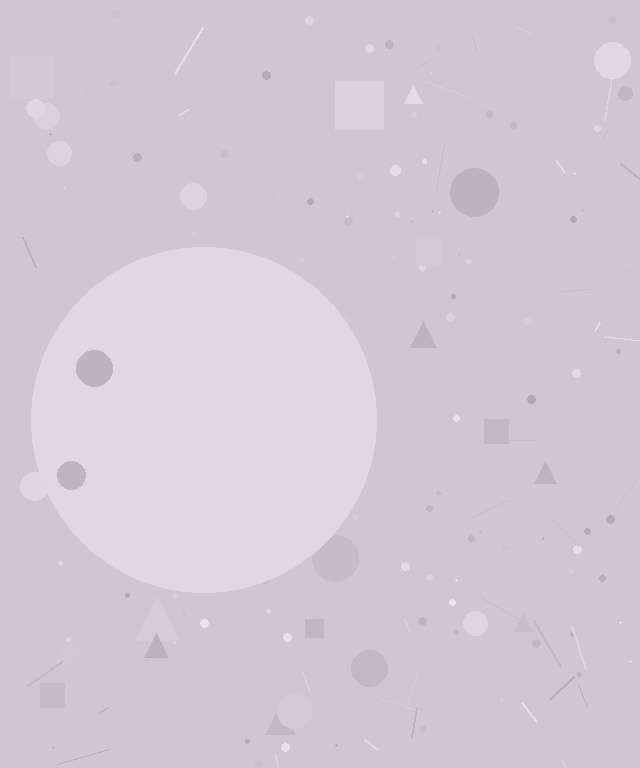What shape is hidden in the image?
A circle is hidden in the image.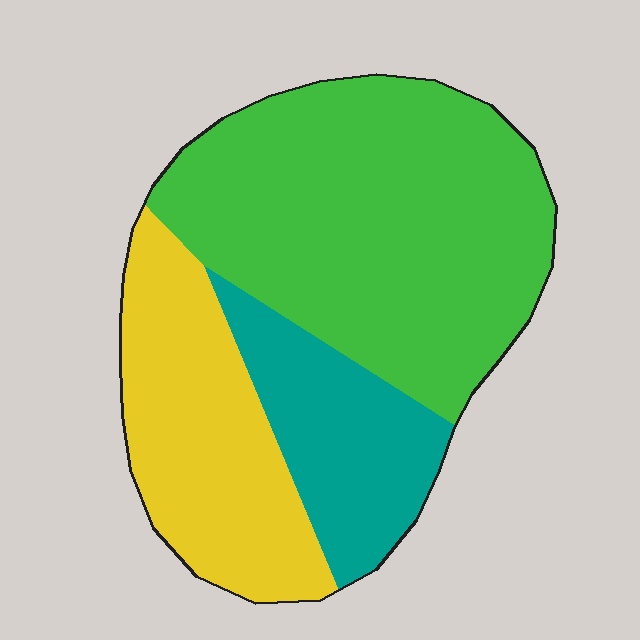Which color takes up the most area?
Green, at roughly 55%.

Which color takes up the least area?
Teal, at roughly 20%.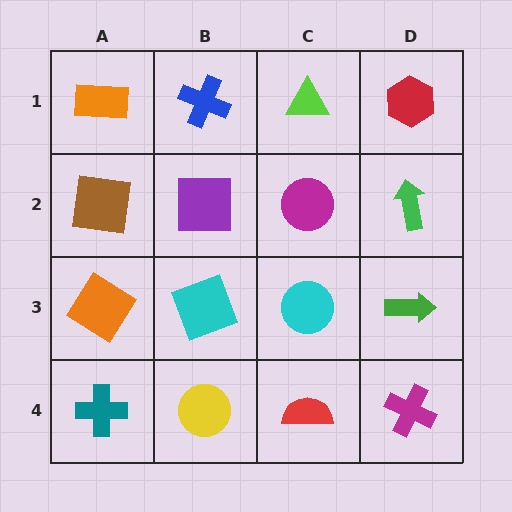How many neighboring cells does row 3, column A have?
3.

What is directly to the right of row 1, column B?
A lime triangle.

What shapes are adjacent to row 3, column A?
A brown square (row 2, column A), a teal cross (row 4, column A), a cyan square (row 3, column B).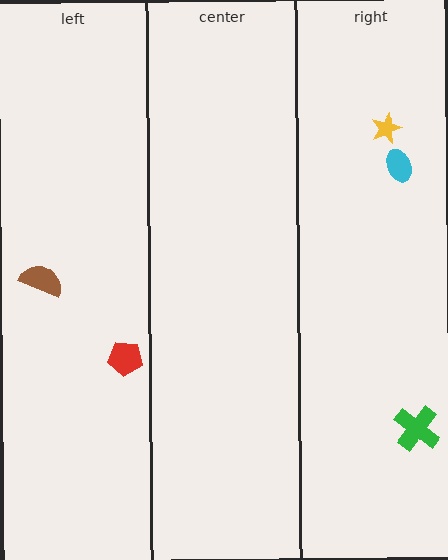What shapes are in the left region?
The brown semicircle, the red pentagon.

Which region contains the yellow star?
The right region.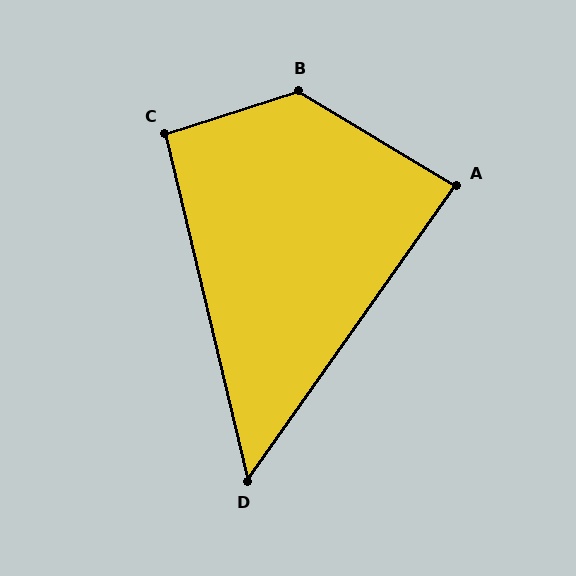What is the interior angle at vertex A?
Approximately 86 degrees (approximately right).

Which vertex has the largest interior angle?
B, at approximately 131 degrees.